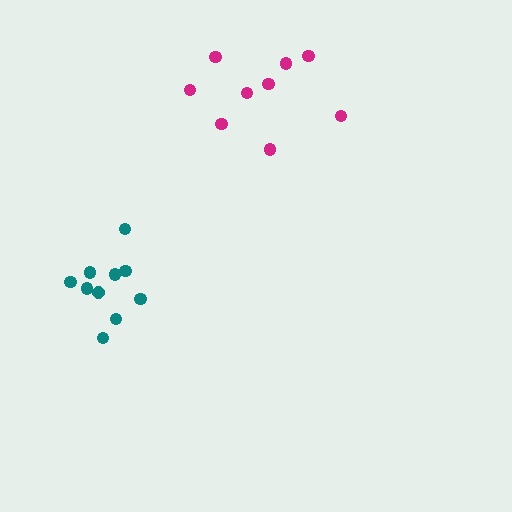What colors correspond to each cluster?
The clusters are colored: magenta, teal.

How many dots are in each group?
Group 1: 9 dots, Group 2: 10 dots (19 total).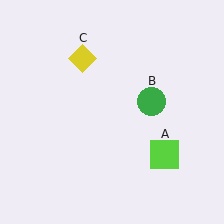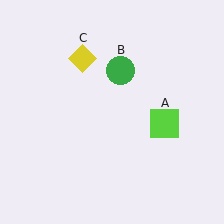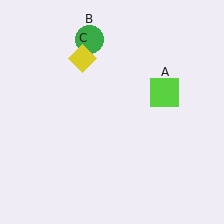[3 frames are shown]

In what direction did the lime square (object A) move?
The lime square (object A) moved up.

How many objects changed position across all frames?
2 objects changed position: lime square (object A), green circle (object B).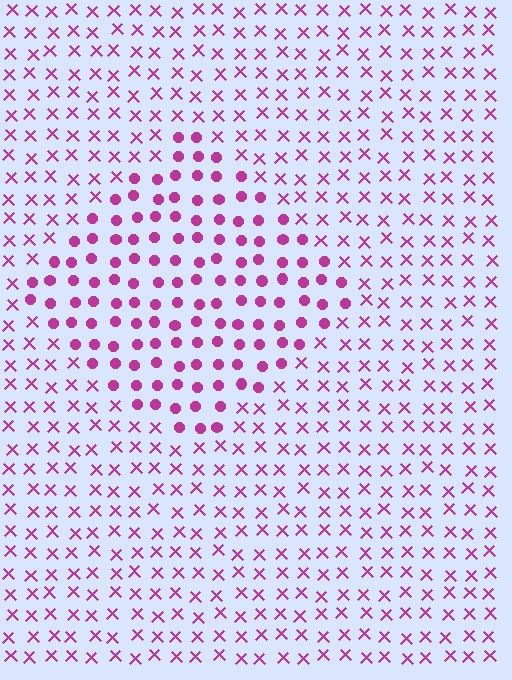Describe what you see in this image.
The image is filled with small magenta elements arranged in a uniform grid. A diamond-shaped region contains circles, while the surrounding area contains X marks. The boundary is defined purely by the change in element shape.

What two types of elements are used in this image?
The image uses circles inside the diamond region and X marks outside it.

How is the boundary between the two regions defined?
The boundary is defined by a change in element shape: circles inside vs. X marks outside. All elements share the same color and spacing.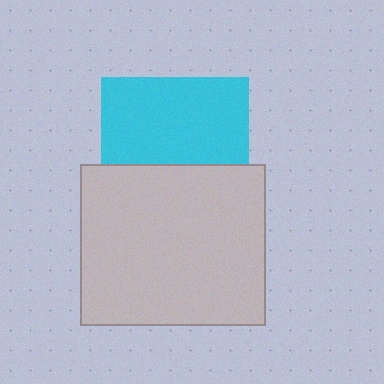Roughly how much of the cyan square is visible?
About half of it is visible (roughly 58%).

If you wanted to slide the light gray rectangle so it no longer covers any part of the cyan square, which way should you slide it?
Slide it down — that is the most direct way to separate the two shapes.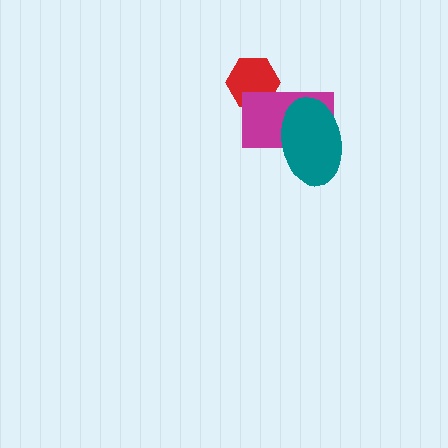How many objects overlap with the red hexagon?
1 object overlaps with the red hexagon.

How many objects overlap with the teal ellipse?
1 object overlaps with the teal ellipse.